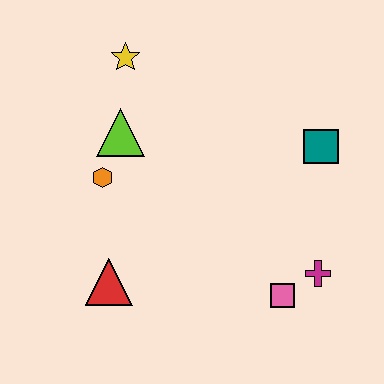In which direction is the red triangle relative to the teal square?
The red triangle is to the left of the teal square.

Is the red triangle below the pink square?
No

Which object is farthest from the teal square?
The red triangle is farthest from the teal square.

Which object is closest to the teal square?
The magenta cross is closest to the teal square.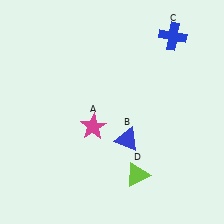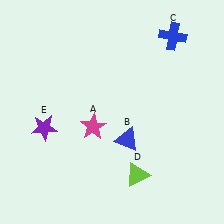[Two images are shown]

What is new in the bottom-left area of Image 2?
A purple star (E) was added in the bottom-left area of Image 2.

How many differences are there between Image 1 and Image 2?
There is 1 difference between the two images.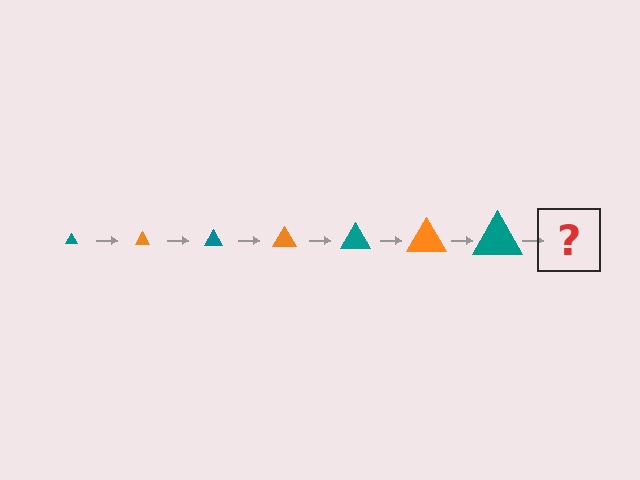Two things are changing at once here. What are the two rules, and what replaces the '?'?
The two rules are that the triangle grows larger each step and the color cycles through teal and orange. The '?' should be an orange triangle, larger than the previous one.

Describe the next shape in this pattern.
It should be an orange triangle, larger than the previous one.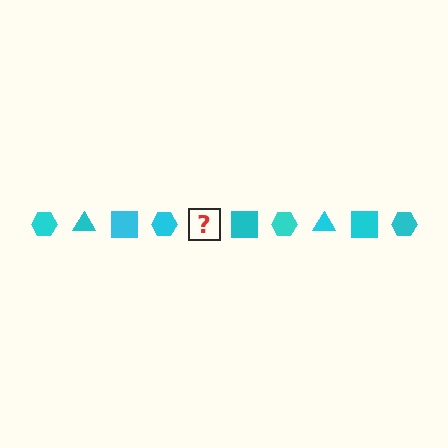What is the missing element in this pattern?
The missing element is a cyan triangle.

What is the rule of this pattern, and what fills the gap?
The rule is that the pattern cycles through hexagon, triangle, square shapes in cyan. The gap should be filled with a cyan triangle.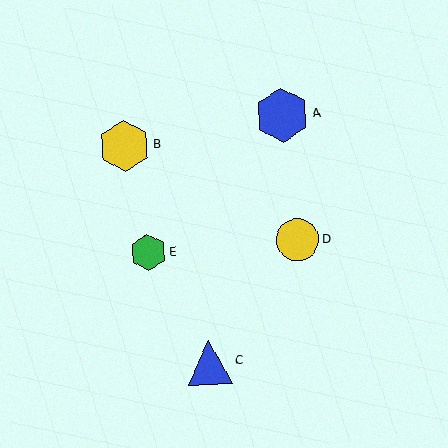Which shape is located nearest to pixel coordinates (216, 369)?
The blue triangle (labeled C) at (210, 362) is nearest to that location.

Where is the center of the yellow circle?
The center of the yellow circle is at (297, 240).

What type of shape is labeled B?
Shape B is a yellow hexagon.